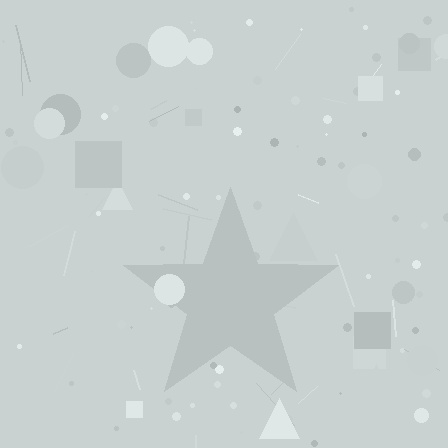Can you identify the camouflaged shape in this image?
The camouflaged shape is a star.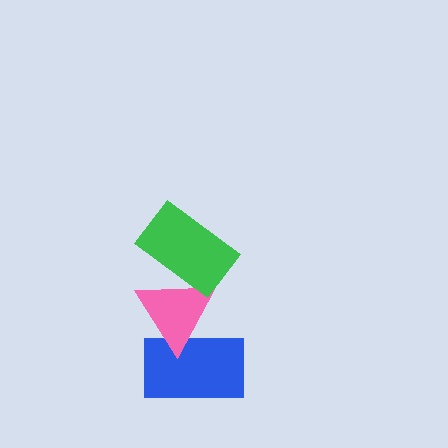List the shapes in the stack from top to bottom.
From top to bottom: the green rectangle, the pink triangle, the blue rectangle.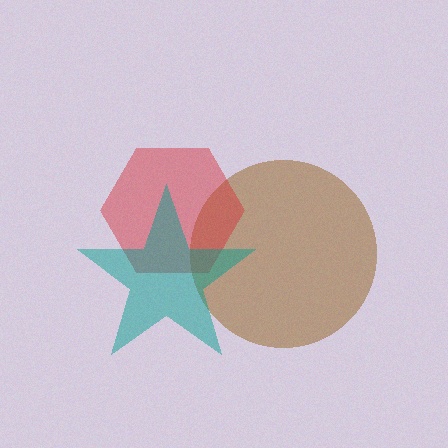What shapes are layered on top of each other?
The layered shapes are: a brown circle, a red hexagon, a teal star.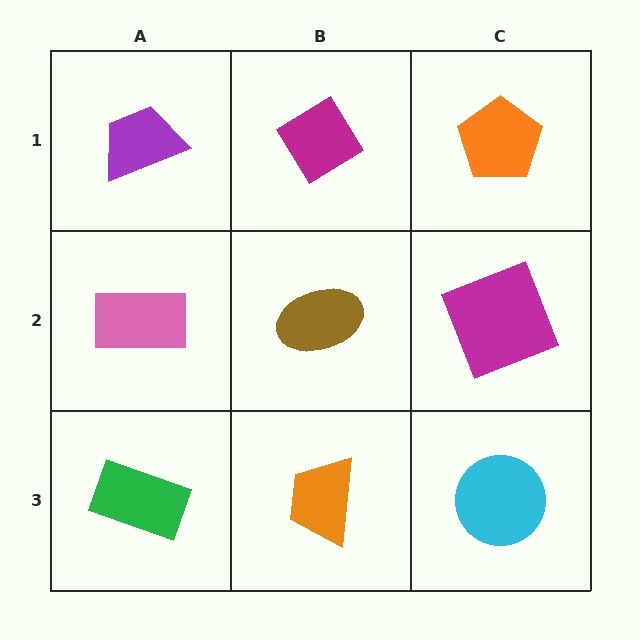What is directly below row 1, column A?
A pink rectangle.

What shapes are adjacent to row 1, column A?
A pink rectangle (row 2, column A), a magenta diamond (row 1, column B).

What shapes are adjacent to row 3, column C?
A magenta square (row 2, column C), an orange trapezoid (row 3, column B).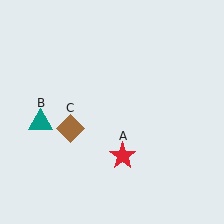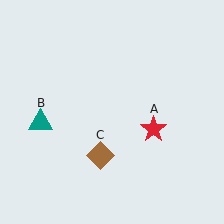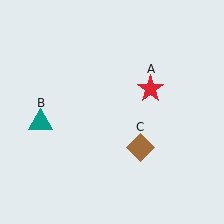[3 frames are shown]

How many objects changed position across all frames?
2 objects changed position: red star (object A), brown diamond (object C).